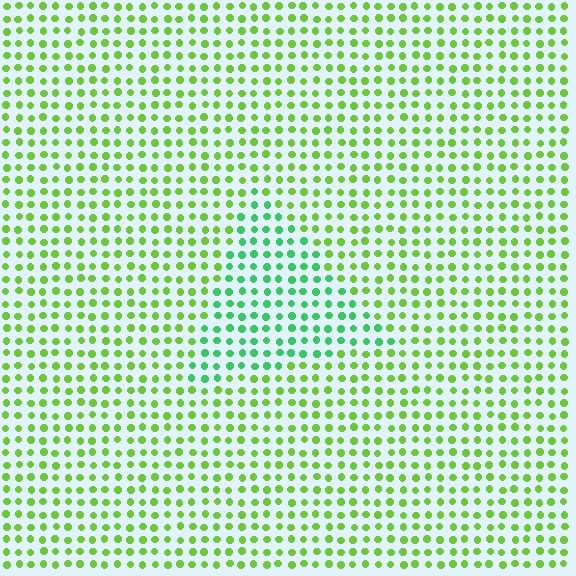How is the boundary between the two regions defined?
The boundary is defined purely by a slight shift in hue (about 42 degrees). Spacing, size, and orientation are identical on both sides.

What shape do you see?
I see a triangle.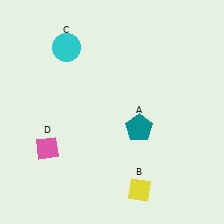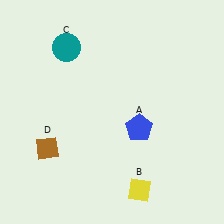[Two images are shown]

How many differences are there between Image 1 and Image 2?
There are 3 differences between the two images.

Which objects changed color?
A changed from teal to blue. C changed from cyan to teal. D changed from pink to brown.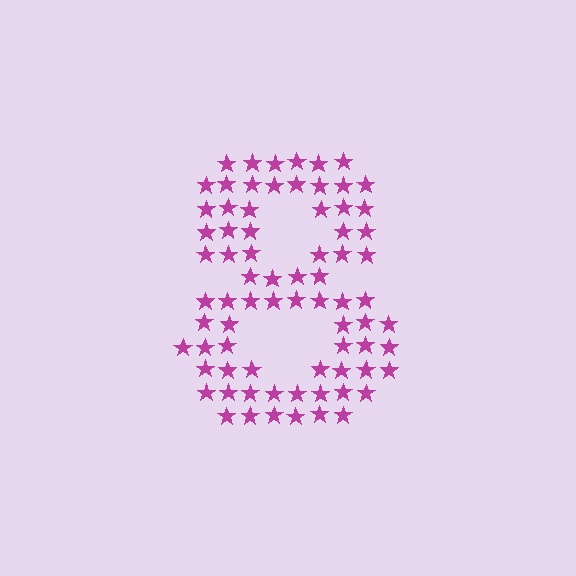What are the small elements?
The small elements are stars.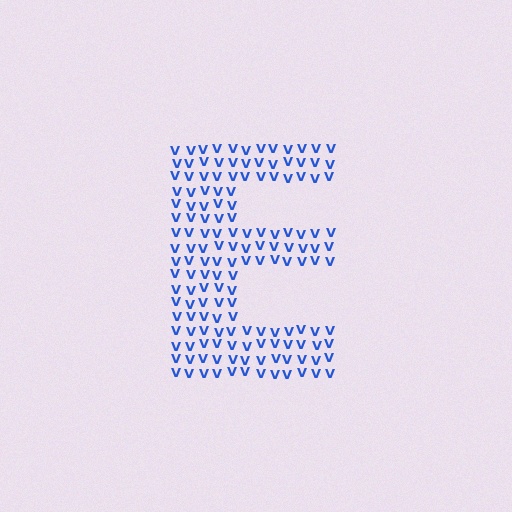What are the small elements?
The small elements are letter V's.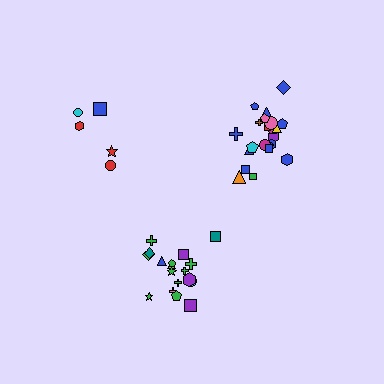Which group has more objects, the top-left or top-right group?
The top-right group.